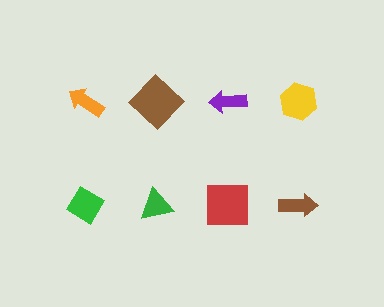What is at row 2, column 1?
A green diamond.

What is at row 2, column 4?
A brown arrow.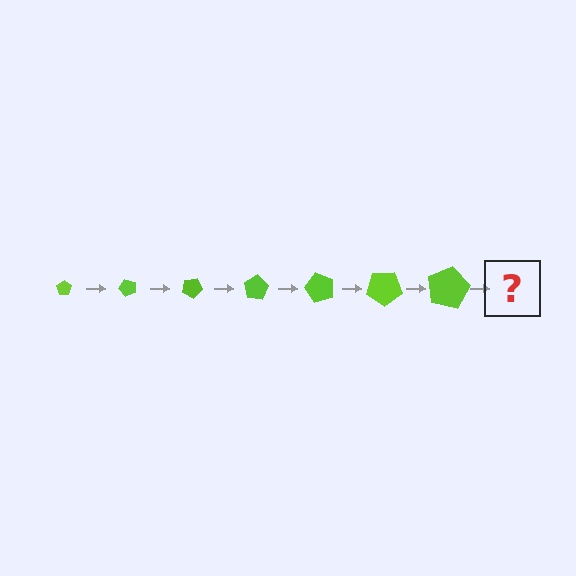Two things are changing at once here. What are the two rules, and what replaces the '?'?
The two rules are that the pentagon grows larger each step and it rotates 50 degrees each step. The '?' should be a pentagon, larger than the previous one and rotated 350 degrees from the start.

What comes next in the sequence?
The next element should be a pentagon, larger than the previous one and rotated 350 degrees from the start.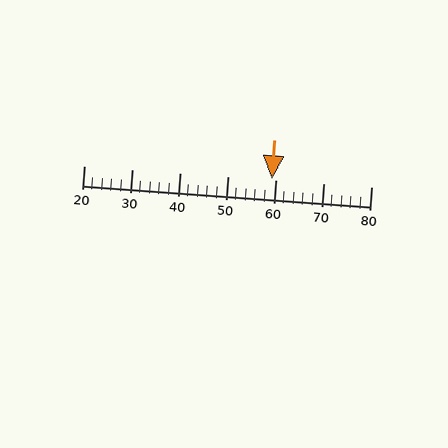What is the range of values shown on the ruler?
The ruler shows values from 20 to 80.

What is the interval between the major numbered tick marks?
The major tick marks are spaced 10 units apart.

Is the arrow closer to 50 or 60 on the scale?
The arrow is closer to 60.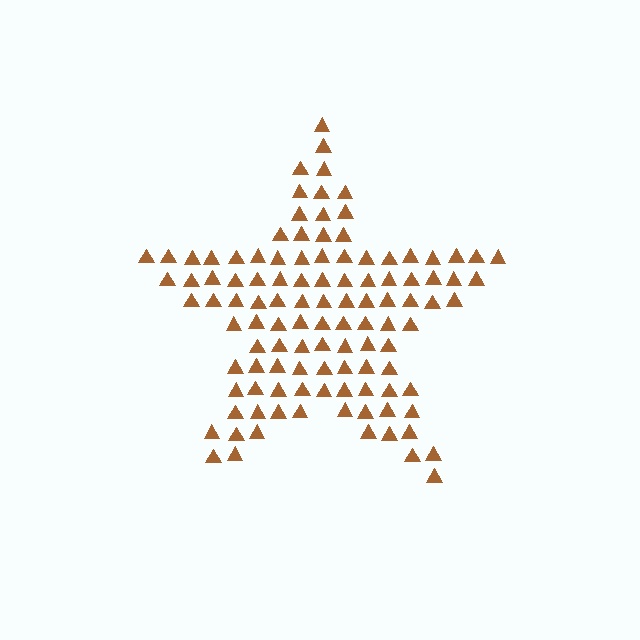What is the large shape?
The large shape is a star.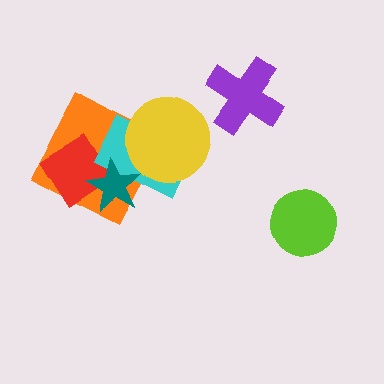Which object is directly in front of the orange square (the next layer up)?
The red diamond is directly in front of the orange square.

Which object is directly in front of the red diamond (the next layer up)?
The cyan rectangle is directly in front of the red diamond.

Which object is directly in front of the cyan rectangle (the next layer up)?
The yellow circle is directly in front of the cyan rectangle.